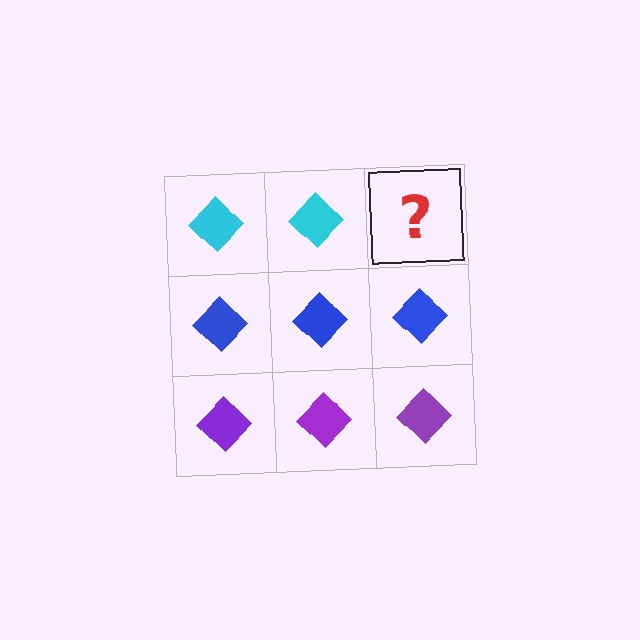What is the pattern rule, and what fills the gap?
The rule is that each row has a consistent color. The gap should be filled with a cyan diamond.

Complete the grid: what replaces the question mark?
The question mark should be replaced with a cyan diamond.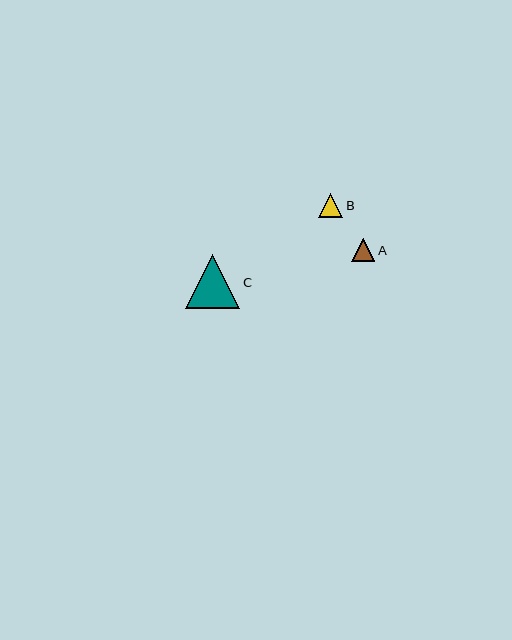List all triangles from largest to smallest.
From largest to smallest: C, B, A.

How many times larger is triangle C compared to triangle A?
Triangle C is approximately 2.4 times the size of triangle A.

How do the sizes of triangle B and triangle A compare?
Triangle B and triangle A are approximately the same size.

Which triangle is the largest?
Triangle C is the largest with a size of approximately 55 pixels.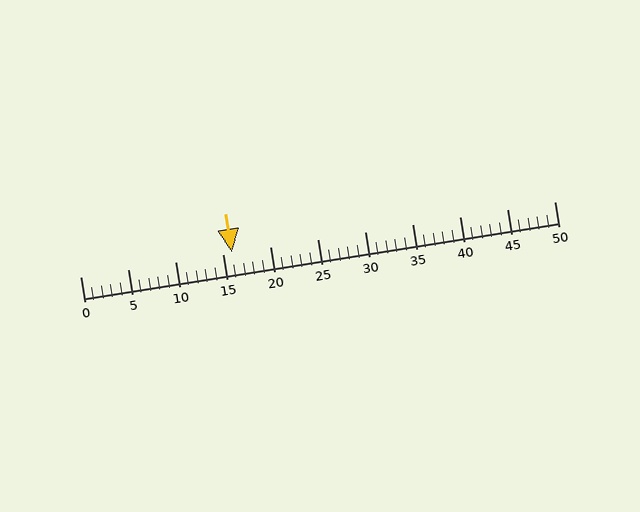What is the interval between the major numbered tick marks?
The major tick marks are spaced 5 units apart.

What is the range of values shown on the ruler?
The ruler shows values from 0 to 50.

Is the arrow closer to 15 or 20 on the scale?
The arrow is closer to 15.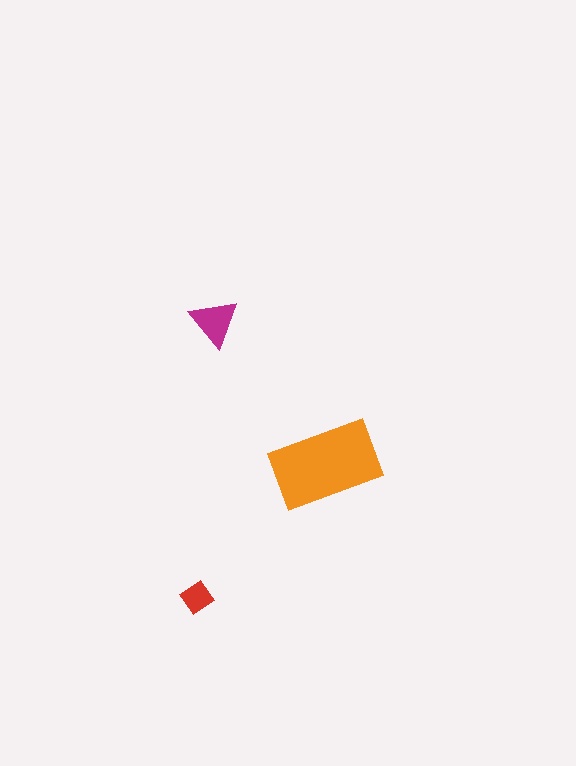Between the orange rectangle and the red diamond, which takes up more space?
The orange rectangle.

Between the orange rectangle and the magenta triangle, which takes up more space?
The orange rectangle.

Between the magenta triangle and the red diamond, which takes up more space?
The magenta triangle.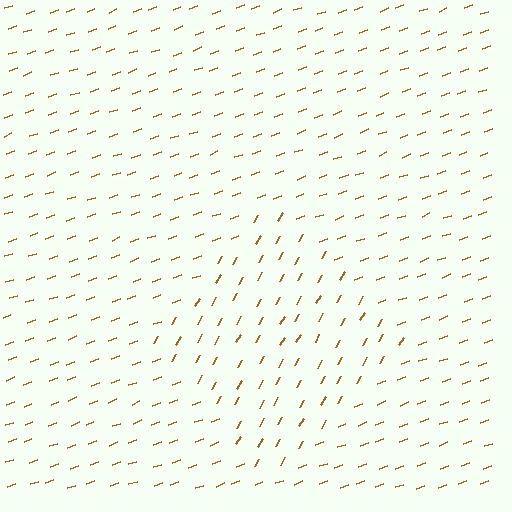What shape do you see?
I see a diamond.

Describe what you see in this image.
The image is filled with small brown line segments. A diamond region in the image has lines oriented differently from the surrounding lines, creating a visible texture boundary.